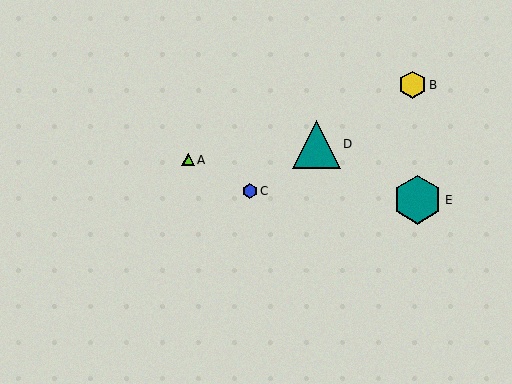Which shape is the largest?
The teal hexagon (labeled E) is the largest.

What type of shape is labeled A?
Shape A is a lime triangle.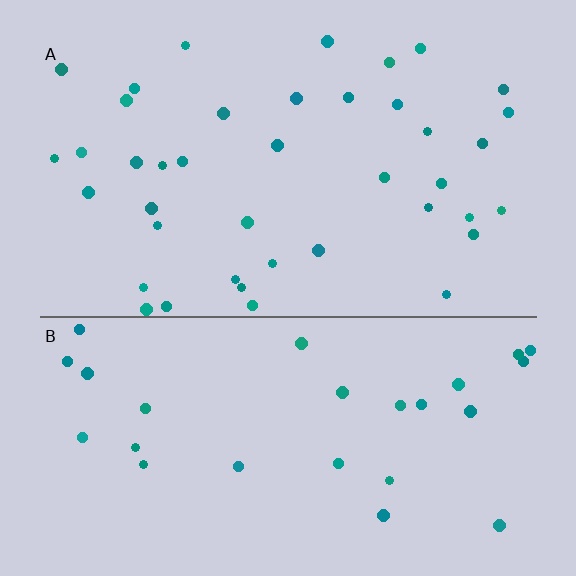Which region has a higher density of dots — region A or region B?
A (the top).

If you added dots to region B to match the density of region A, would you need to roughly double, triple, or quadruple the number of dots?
Approximately double.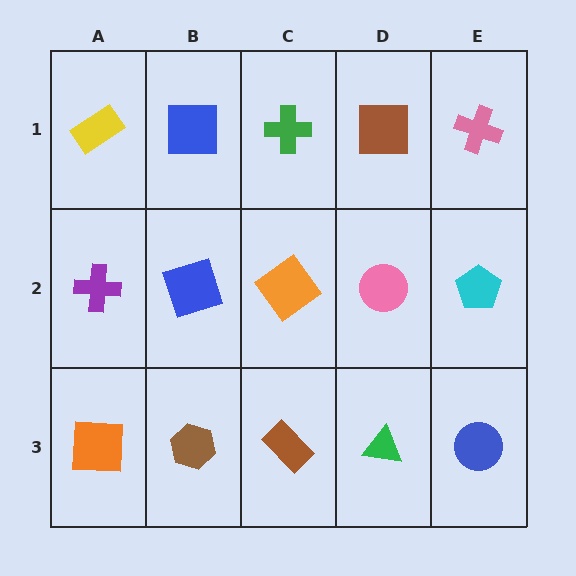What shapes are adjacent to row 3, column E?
A cyan pentagon (row 2, column E), a green triangle (row 3, column D).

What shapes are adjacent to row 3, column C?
An orange diamond (row 2, column C), a brown hexagon (row 3, column B), a green triangle (row 3, column D).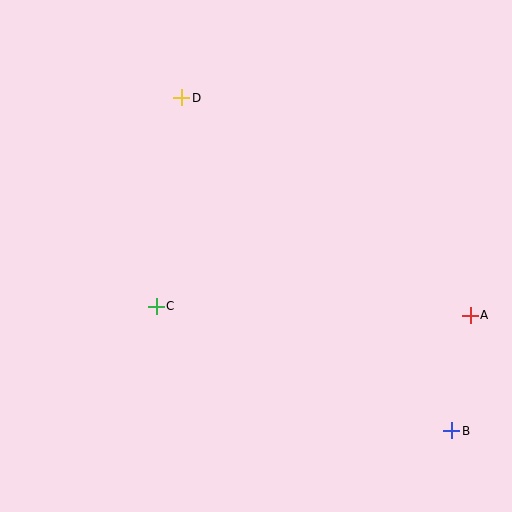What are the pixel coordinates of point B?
Point B is at (452, 431).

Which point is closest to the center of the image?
Point C at (156, 306) is closest to the center.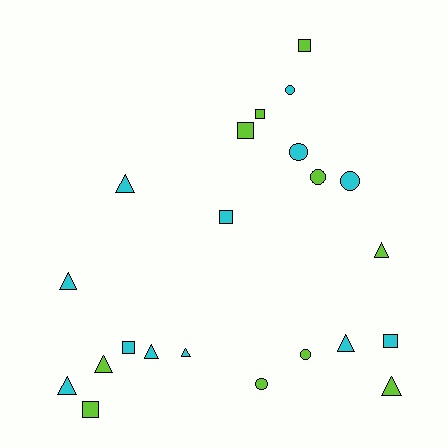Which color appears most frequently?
Cyan, with 12 objects.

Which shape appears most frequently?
Triangle, with 9 objects.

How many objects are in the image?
There are 22 objects.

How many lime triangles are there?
There are 3 lime triangles.